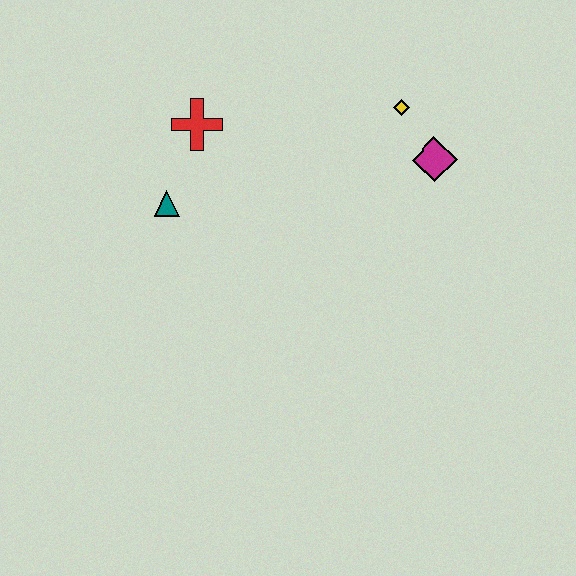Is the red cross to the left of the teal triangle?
No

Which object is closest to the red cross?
The teal triangle is closest to the red cross.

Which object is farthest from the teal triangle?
The magenta diamond is farthest from the teal triangle.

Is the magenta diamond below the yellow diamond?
Yes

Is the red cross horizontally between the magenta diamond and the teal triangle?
Yes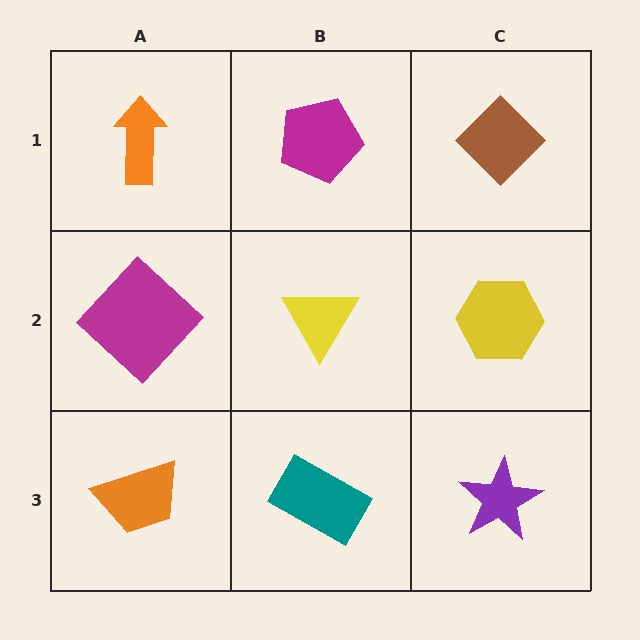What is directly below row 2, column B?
A teal rectangle.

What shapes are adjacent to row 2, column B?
A magenta pentagon (row 1, column B), a teal rectangle (row 3, column B), a magenta diamond (row 2, column A), a yellow hexagon (row 2, column C).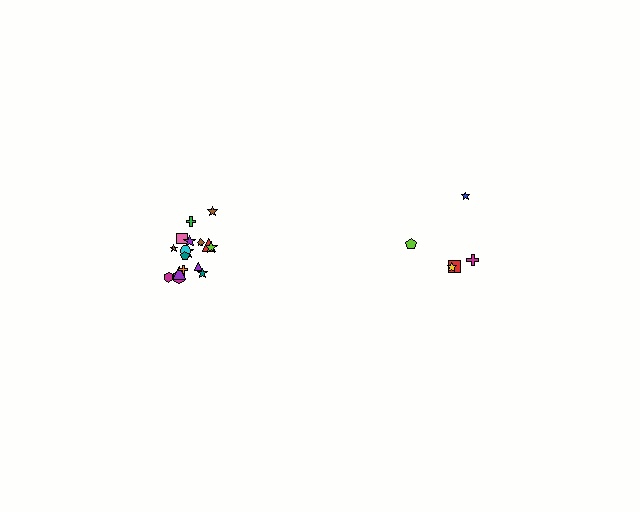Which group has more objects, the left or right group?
The left group.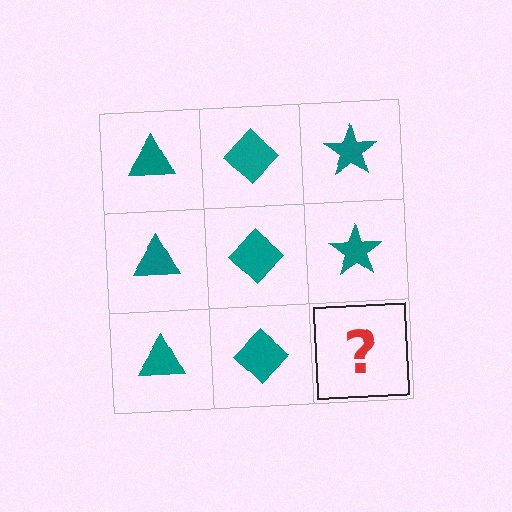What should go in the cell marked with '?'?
The missing cell should contain a teal star.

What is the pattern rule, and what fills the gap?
The rule is that each column has a consistent shape. The gap should be filled with a teal star.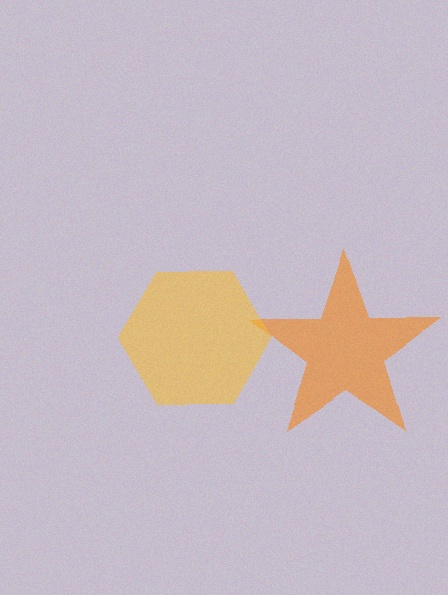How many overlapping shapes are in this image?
There are 2 overlapping shapes in the image.